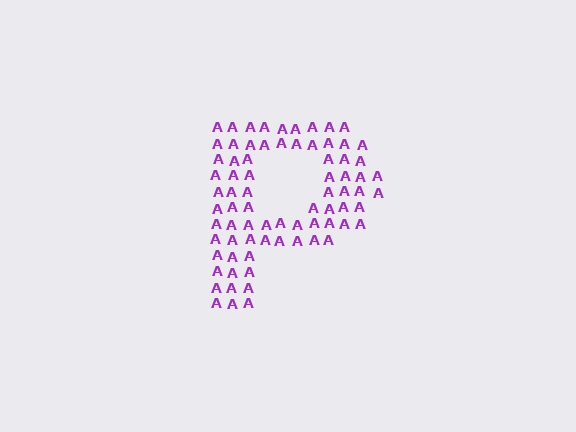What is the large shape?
The large shape is the letter P.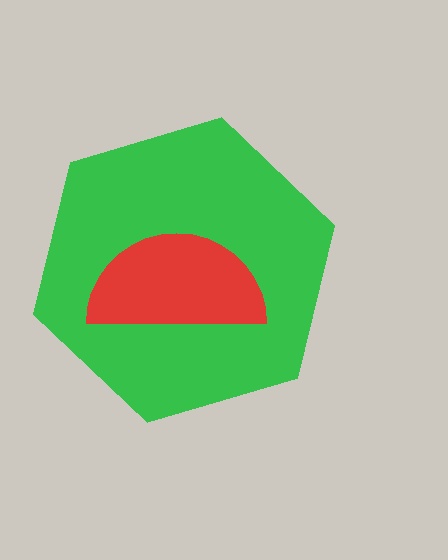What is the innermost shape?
The red semicircle.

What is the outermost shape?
The green hexagon.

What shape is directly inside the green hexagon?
The red semicircle.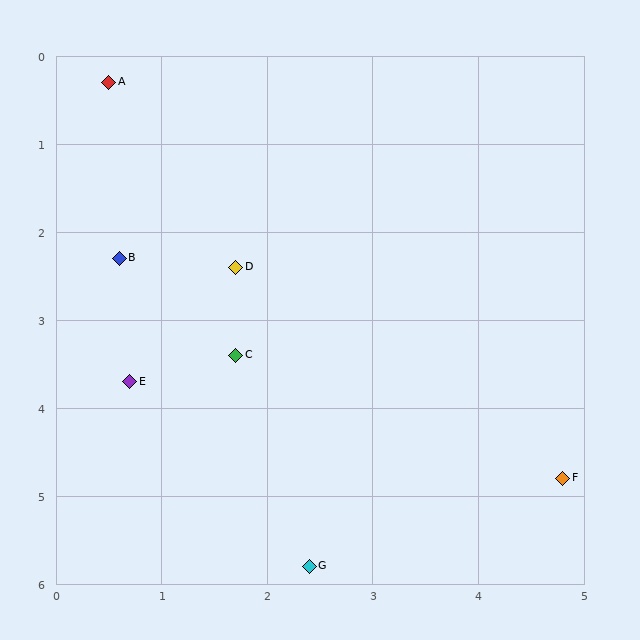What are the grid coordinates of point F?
Point F is at approximately (4.8, 4.8).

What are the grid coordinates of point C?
Point C is at approximately (1.7, 3.4).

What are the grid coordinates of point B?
Point B is at approximately (0.6, 2.3).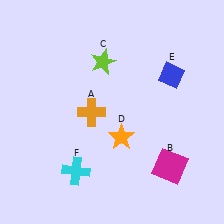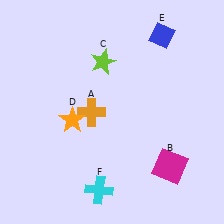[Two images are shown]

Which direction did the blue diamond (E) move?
The blue diamond (E) moved up.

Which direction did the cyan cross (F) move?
The cyan cross (F) moved right.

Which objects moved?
The objects that moved are: the orange star (D), the blue diamond (E), the cyan cross (F).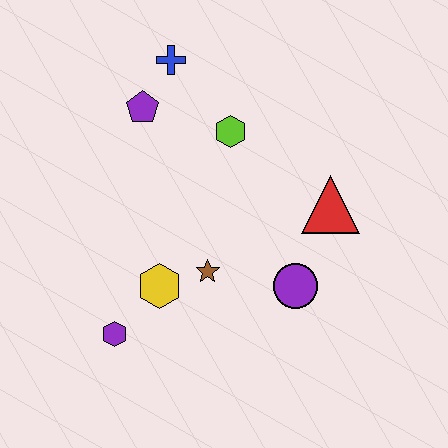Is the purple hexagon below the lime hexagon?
Yes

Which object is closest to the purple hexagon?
The yellow hexagon is closest to the purple hexagon.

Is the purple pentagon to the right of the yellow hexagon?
No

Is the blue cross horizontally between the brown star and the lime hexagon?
No